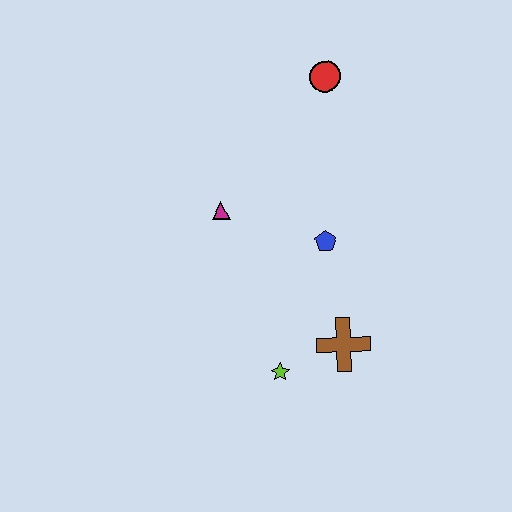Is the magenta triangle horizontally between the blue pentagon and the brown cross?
No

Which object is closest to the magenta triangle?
The blue pentagon is closest to the magenta triangle.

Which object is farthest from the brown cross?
The red circle is farthest from the brown cross.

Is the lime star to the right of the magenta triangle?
Yes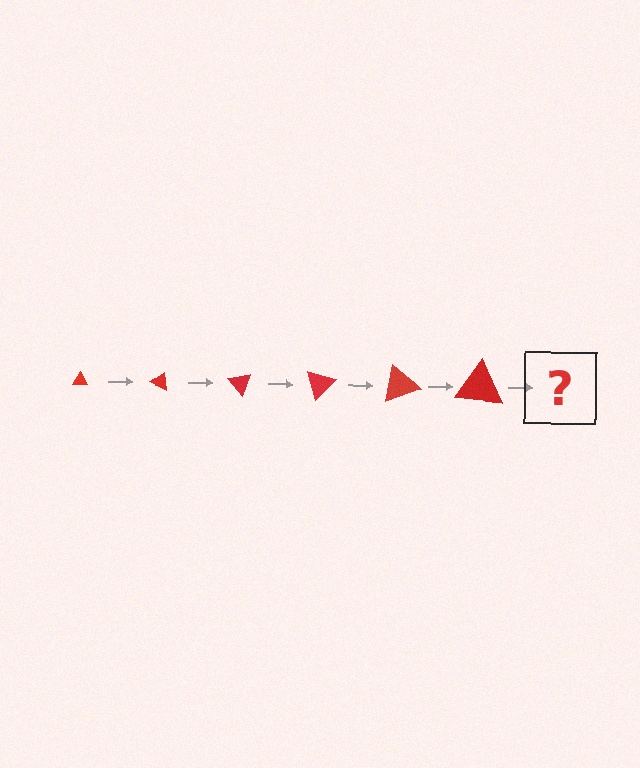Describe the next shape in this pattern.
It should be a triangle, larger than the previous one and rotated 150 degrees from the start.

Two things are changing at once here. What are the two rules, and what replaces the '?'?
The two rules are that the triangle grows larger each step and it rotates 25 degrees each step. The '?' should be a triangle, larger than the previous one and rotated 150 degrees from the start.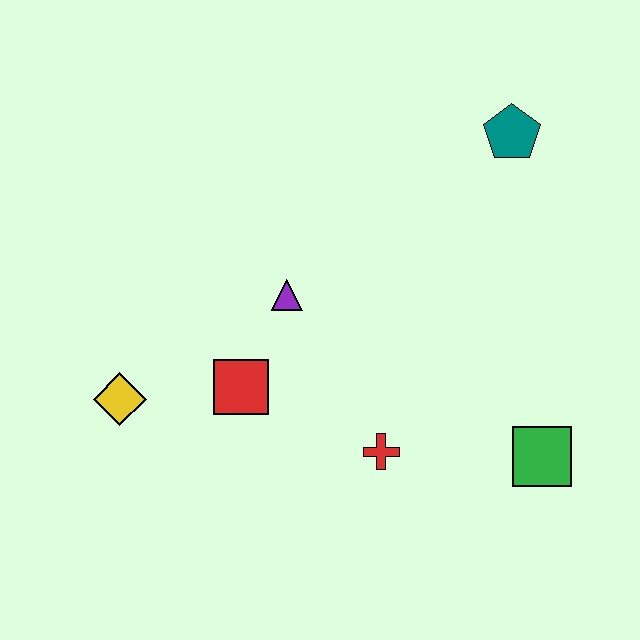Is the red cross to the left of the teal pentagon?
Yes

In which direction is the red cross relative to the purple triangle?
The red cross is below the purple triangle.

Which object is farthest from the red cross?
The teal pentagon is farthest from the red cross.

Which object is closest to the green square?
The red cross is closest to the green square.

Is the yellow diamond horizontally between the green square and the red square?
No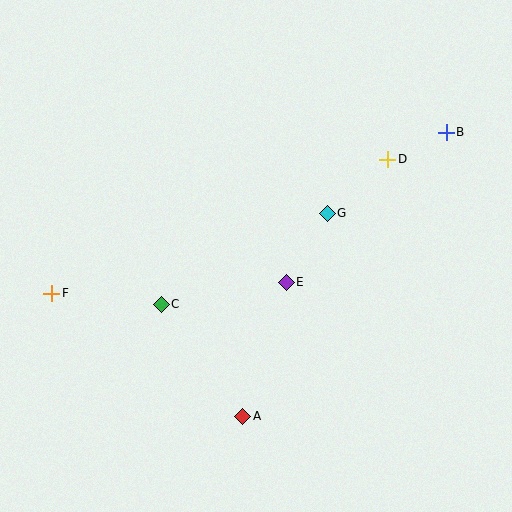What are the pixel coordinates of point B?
Point B is at (446, 132).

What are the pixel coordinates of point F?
Point F is at (52, 293).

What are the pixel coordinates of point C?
Point C is at (161, 304).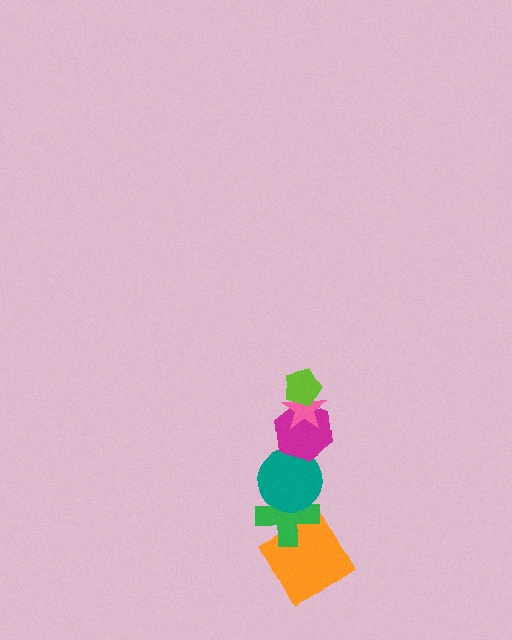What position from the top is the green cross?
The green cross is 5th from the top.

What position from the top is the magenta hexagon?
The magenta hexagon is 3rd from the top.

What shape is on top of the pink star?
The lime pentagon is on top of the pink star.